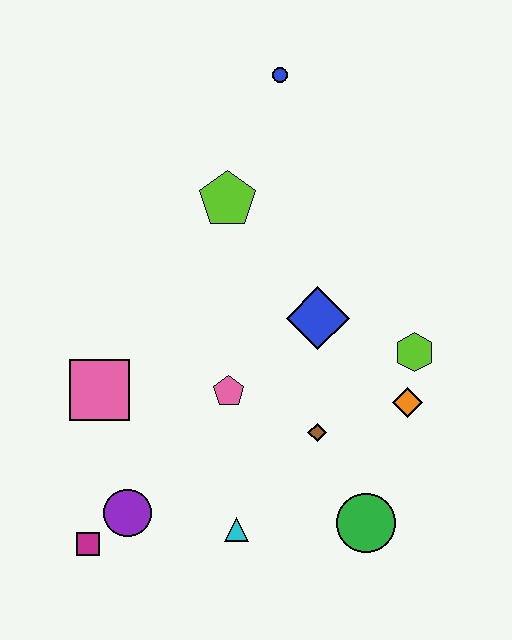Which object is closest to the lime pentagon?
The blue circle is closest to the lime pentagon.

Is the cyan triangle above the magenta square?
Yes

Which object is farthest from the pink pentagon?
The blue circle is farthest from the pink pentagon.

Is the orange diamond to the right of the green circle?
Yes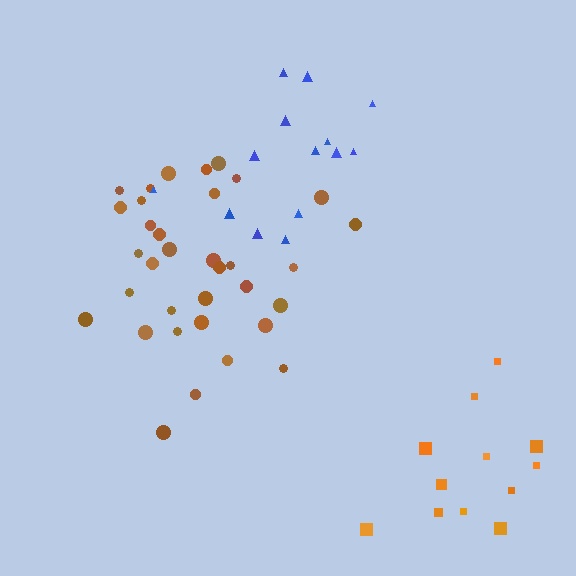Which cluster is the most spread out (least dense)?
Orange.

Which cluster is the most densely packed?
Brown.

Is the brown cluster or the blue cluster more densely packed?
Brown.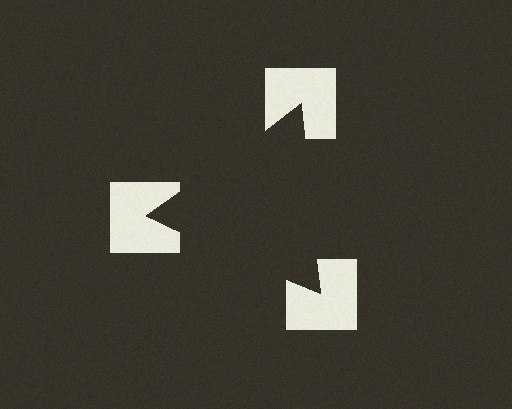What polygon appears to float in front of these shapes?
An illusory triangle — its edges are inferred from the aligned wedge cuts in the notched squares, not physically drawn.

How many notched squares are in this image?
There are 3 — one at each vertex of the illusory triangle.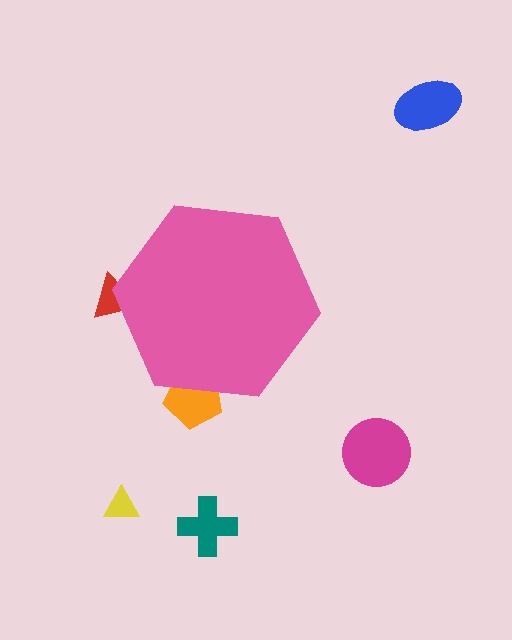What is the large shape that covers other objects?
A pink hexagon.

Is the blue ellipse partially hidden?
No, the blue ellipse is fully visible.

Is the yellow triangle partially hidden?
No, the yellow triangle is fully visible.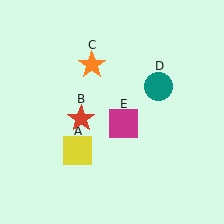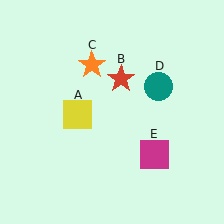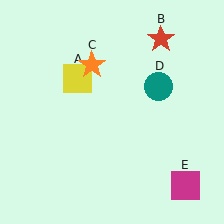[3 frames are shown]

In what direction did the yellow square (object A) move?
The yellow square (object A) moved up.